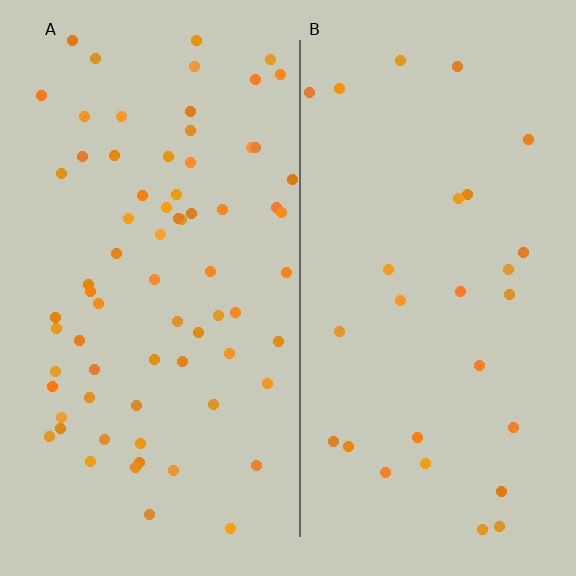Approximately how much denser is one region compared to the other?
Approximately 2.6× — region A over region B.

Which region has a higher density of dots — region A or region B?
A (the left).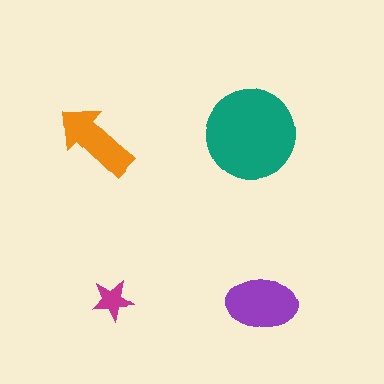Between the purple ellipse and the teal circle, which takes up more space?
The teal circle.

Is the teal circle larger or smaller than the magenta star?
Larger.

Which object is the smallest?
The magenta star.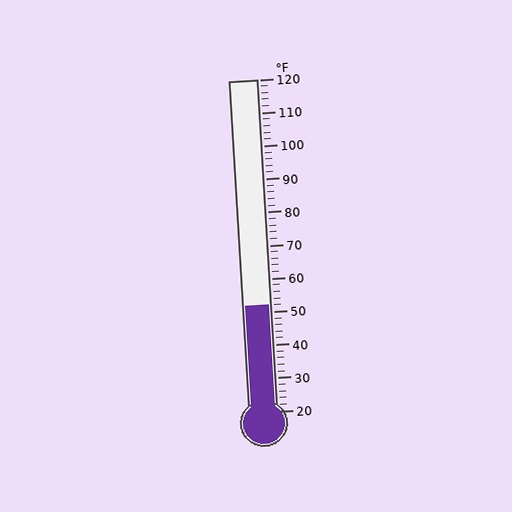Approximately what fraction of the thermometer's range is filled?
The thermometer is filled to approximately 30% of its range.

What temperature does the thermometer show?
The thermometer shows approximately 52°F.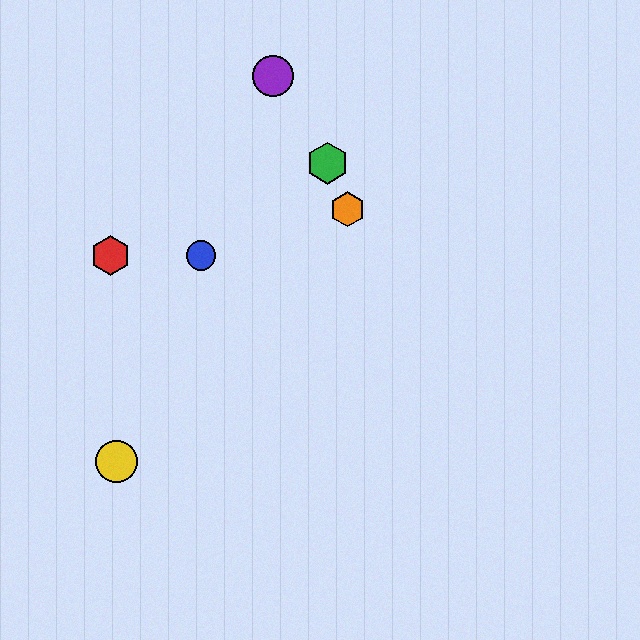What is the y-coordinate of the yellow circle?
The yellow circle is at y≈461.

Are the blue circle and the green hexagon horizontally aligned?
No, the blue circle is at y≈256 and the green hexagon is at y≈163.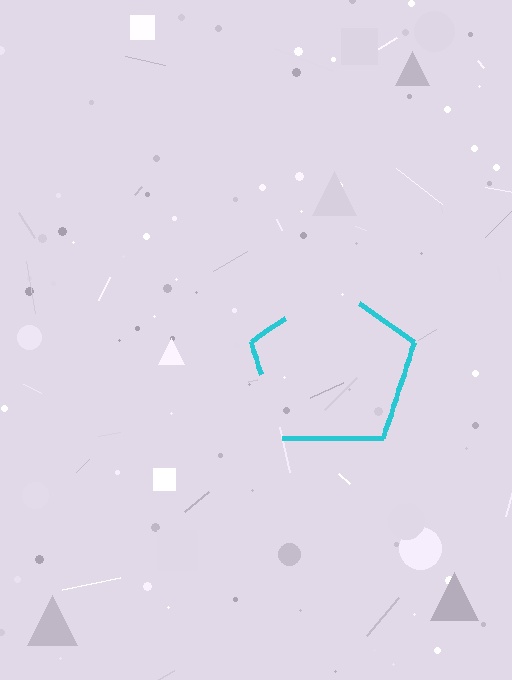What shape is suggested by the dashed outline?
The dashed outline suggests a pentagon.